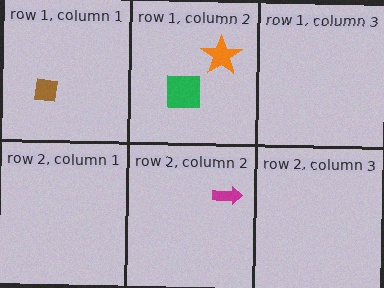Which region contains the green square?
The row 1, column 2 region.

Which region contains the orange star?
The row 1, column 2 region.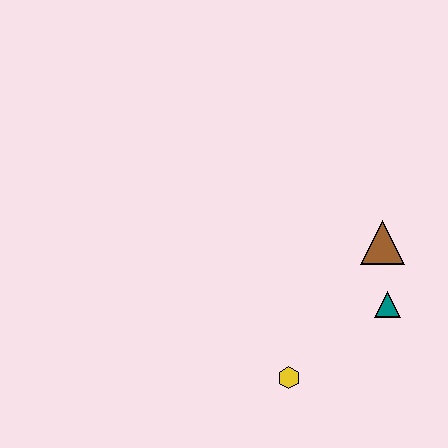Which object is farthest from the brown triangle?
The yellow hexagon is farthest from the brown triangle.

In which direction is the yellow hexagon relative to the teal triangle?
The yellow hexagon is to the left of the teal triangle.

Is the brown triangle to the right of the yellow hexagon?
Yes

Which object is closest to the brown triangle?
The teal triangle is closest to the brown triangle.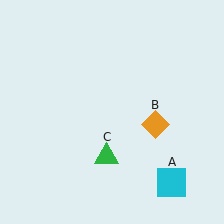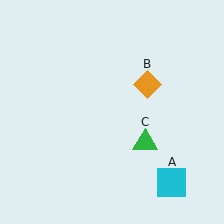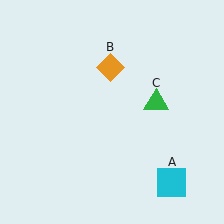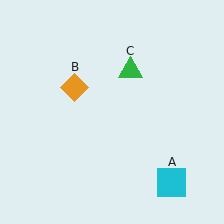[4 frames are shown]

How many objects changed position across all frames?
2 objects changed position: orange diamond (object B), green triangle (object C).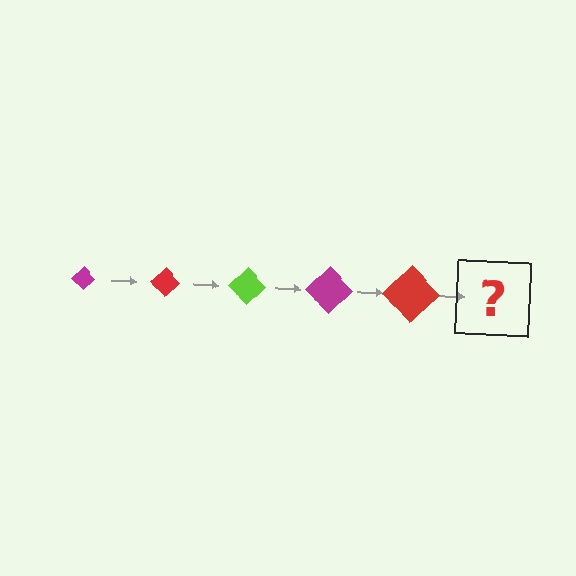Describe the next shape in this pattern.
It should be a lime diamond, larger than the previous one.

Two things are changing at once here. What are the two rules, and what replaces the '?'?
The two rules are that the diamond grows larger each step and the color cycles through magenta, red, and lime. The '?' should be a lime diamond, larger than the previous one.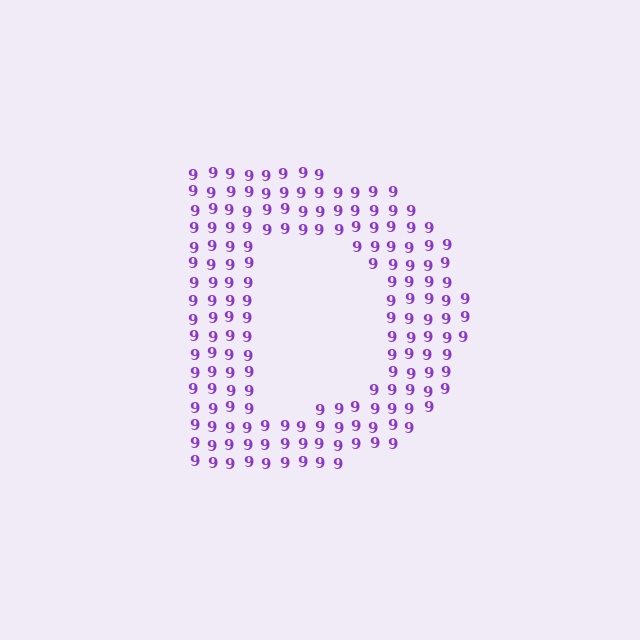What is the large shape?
The large shape is the letter D.